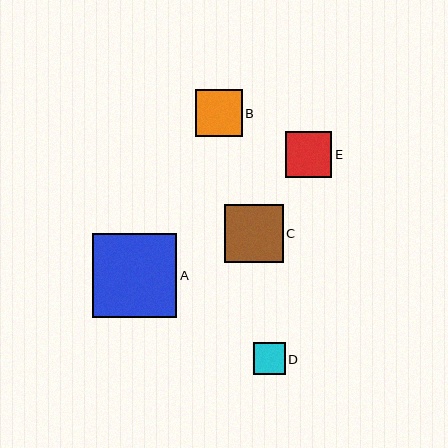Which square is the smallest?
Square D is the smallest with a size of approximately 31 pixels.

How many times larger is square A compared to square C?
Square A is approximately 1.4 times the size of square C.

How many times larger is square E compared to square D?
Square E is approximately 1.5 times the size of square D.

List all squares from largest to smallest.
From largest to smallest: A, C, B, E, D.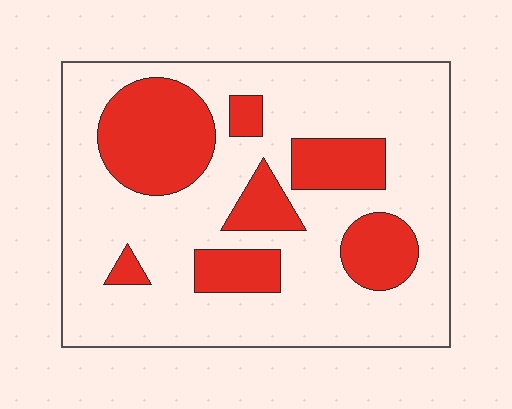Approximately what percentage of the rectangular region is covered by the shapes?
Approximately 25%.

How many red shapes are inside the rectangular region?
7.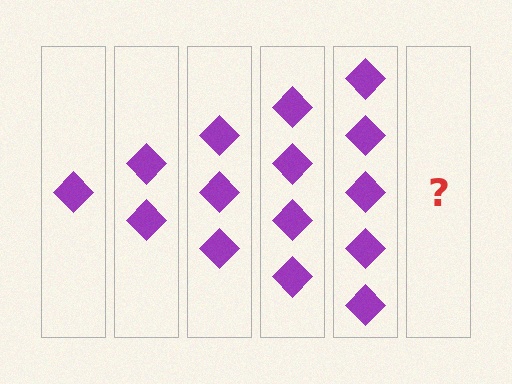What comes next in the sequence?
The next element should be 6 diamonds.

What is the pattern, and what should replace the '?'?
The pattern is that each step adds one more diamond. The '?' should be 6 diamonds.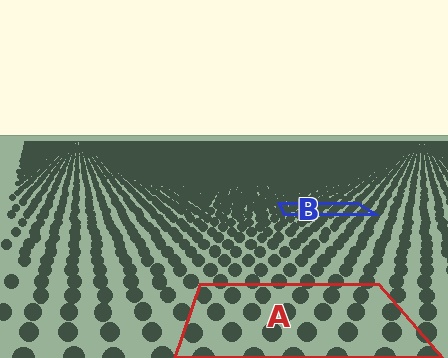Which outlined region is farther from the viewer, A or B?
Region B is farther from the viewer — the texture elements inside it appear smaller and more densely packed.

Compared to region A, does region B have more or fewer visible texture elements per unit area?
Region B has more texture elements per unit area — they are packed more densely because it is farther away.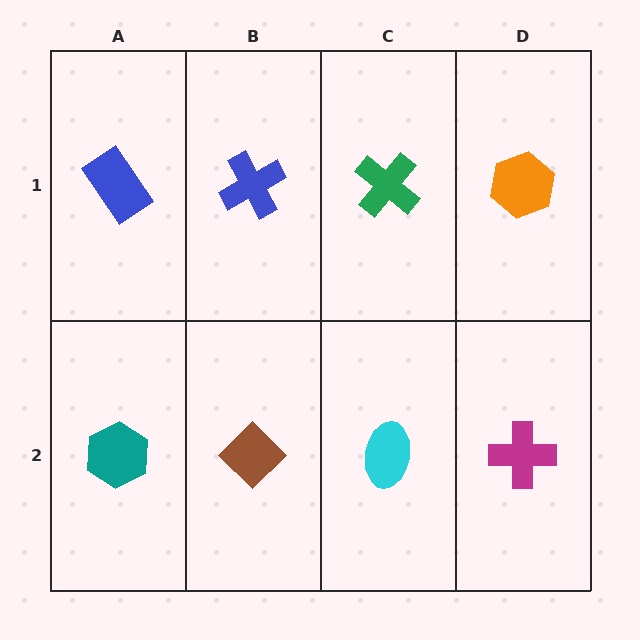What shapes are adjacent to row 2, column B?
A blue cross (row 1, column B), a teal hexagon (row 2, column A), a cyan ellipse (row 2, column C).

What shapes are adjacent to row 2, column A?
A blue rectangle (row 1, column A), a brown diamond (row 2, column B).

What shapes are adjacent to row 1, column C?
A cyan ellipse (row 2, column C), a blue cross (row 1, column B), an orange hexagon (row 1, column D).